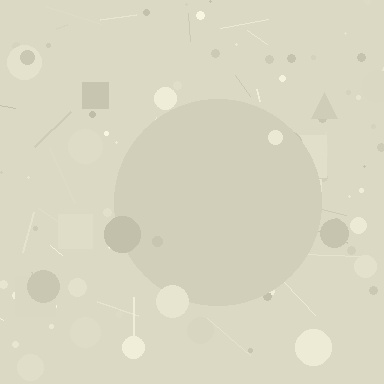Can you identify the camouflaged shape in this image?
The camouflaged shape is a circle.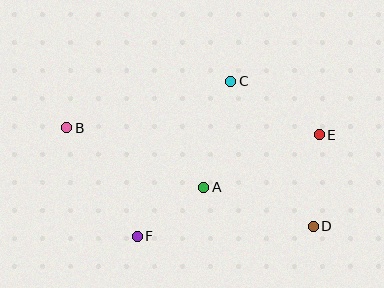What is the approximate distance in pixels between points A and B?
The distance between A and B is approximately 150 pixels.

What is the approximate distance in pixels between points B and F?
The distance between B and F is approximately 129 pixels.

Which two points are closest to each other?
Points A and F are closest to each other.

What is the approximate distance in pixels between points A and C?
The distance between A and C is approximately 109 pixels.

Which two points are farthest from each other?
Points B and D are farthest from each other.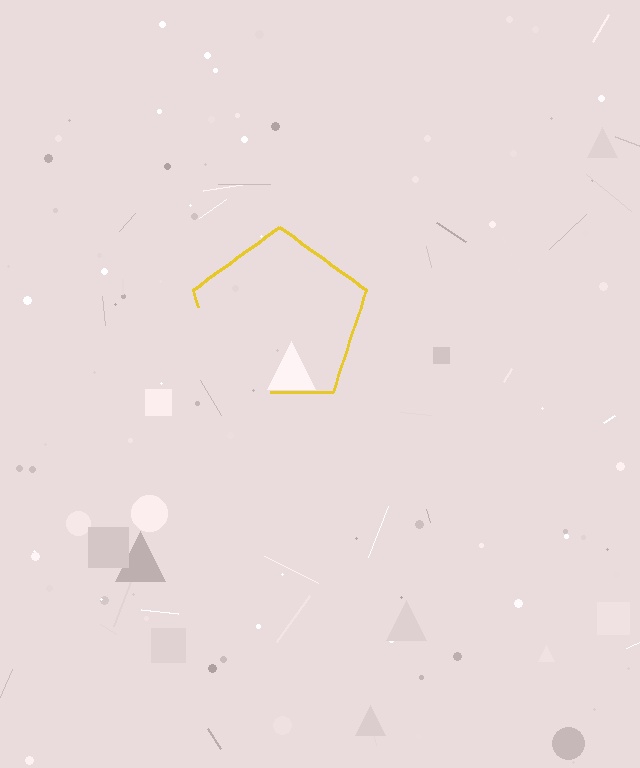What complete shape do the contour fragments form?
The contour fragments form a pentagon.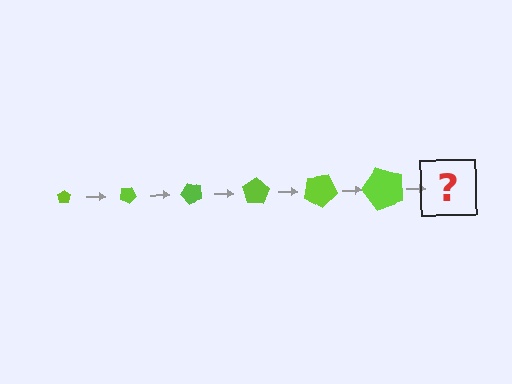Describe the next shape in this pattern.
It should be a pentagon, larger than the previous one and rotated 150 degrees from the start.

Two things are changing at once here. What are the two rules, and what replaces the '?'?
The two rules are that the pentagon grows larger each step and it rotates 25 degrees each step. The '?' should be a pentagon, larger than the previous one and rotated 150 degrees from the start.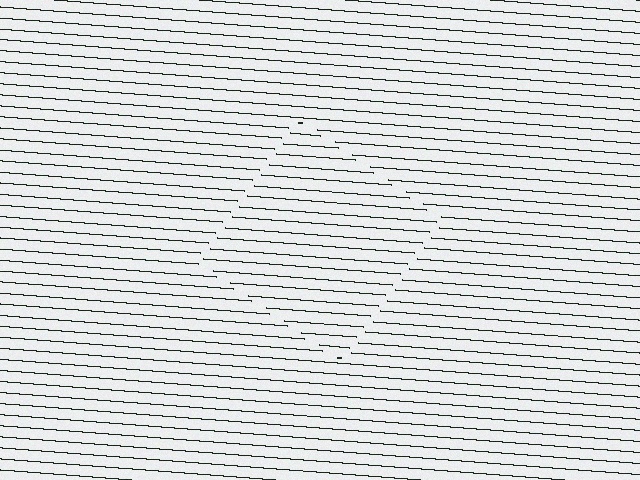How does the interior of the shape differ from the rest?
The interior of the shape contains the same grating, shifted by half a period — the contour is defined by the phase discontinuity where line-ends from the inner and outer gratings abut.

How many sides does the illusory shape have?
4 sides — the line-ends trace a square.